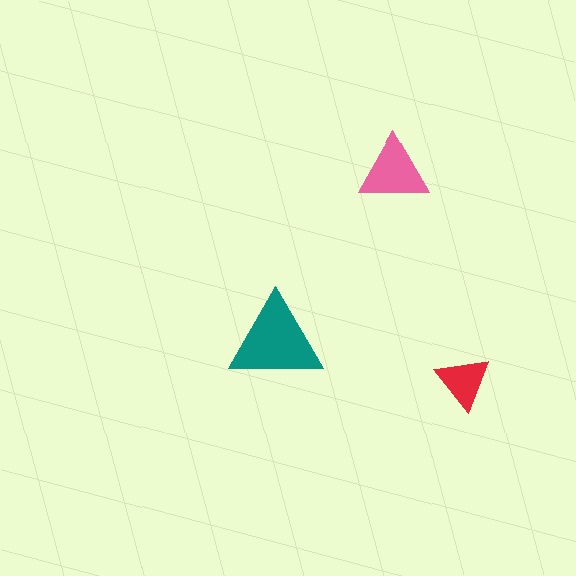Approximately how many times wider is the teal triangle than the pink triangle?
About 1.5 times wider.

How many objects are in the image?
There are 3 objects in the image.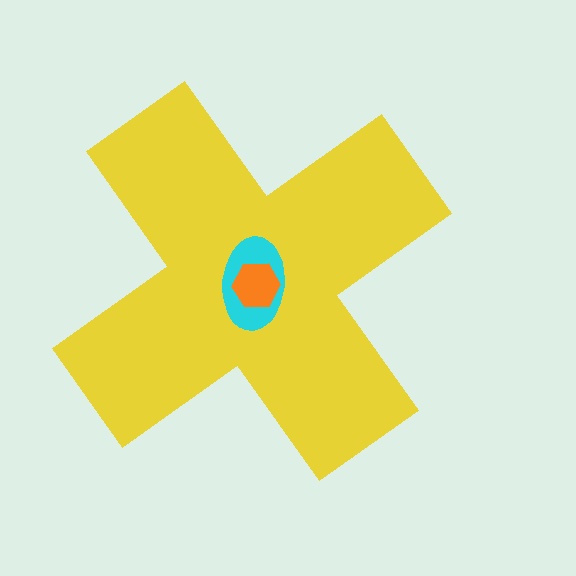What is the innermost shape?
The orange hexagon.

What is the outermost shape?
The yellow cross.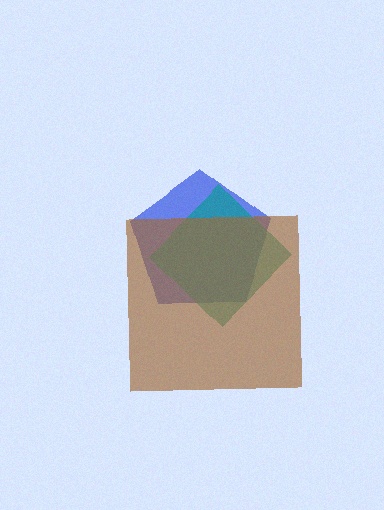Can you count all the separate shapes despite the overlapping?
Yes, there are 3 separate shapes.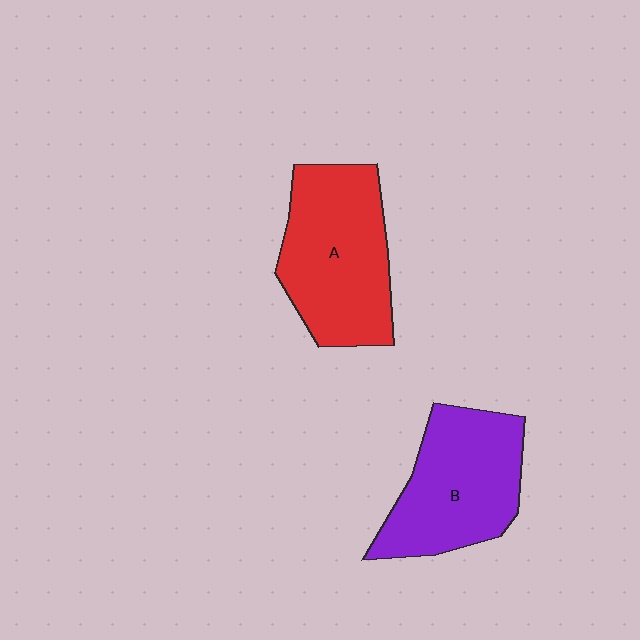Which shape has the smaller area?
Shape B (purple).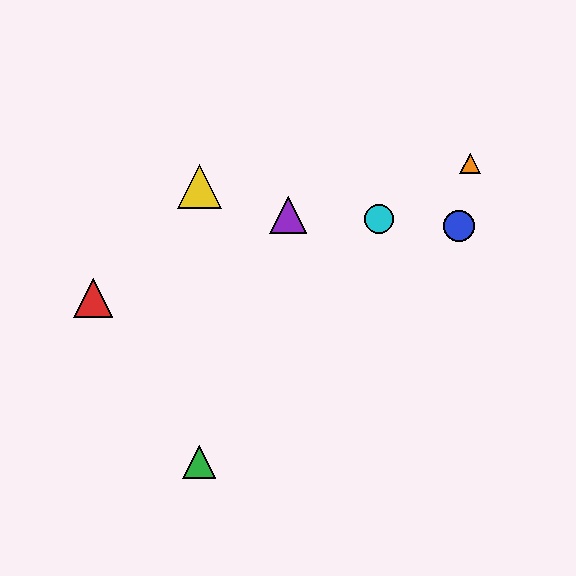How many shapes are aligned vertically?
2 shapes (the green triangle, the yellow triangle) are aligned vertically.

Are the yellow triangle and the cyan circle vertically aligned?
No, the yellow triangle is at x≈199 and the cyan circle is at x≈379.